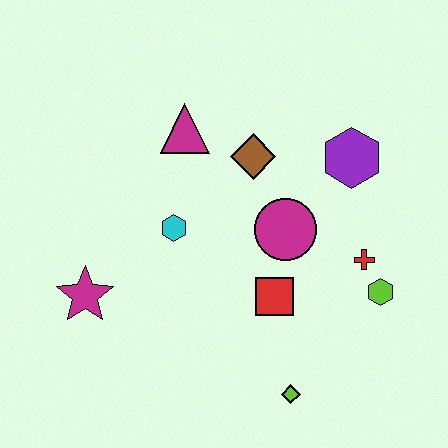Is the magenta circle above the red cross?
Yes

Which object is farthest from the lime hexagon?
The magenta star is farthest from the lime hexagon.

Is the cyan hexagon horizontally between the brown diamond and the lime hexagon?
No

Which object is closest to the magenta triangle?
The brown diamond is closest to the magenta triangle.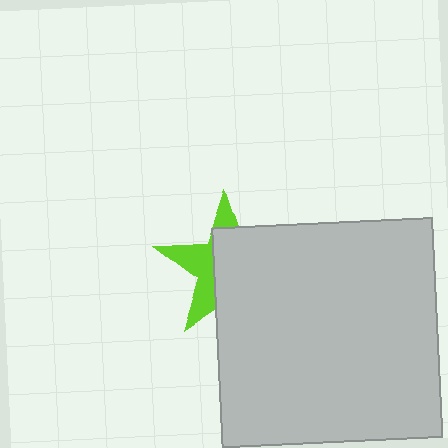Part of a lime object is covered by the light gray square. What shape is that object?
It is a star.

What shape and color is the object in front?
The object in front is a light gray square.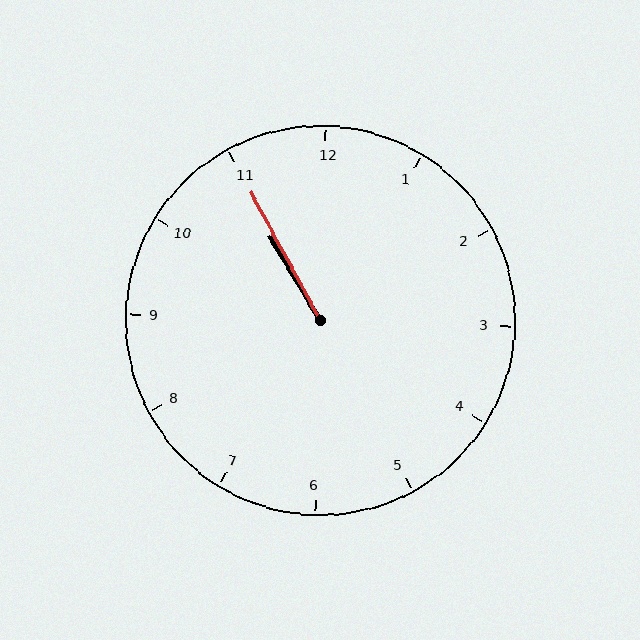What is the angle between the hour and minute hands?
Approximately 2 degrees.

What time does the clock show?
10:55.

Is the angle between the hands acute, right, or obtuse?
It is acute.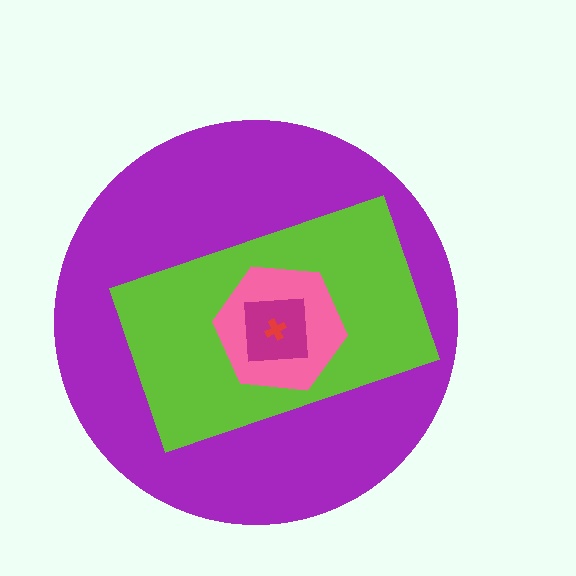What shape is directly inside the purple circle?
The lime rectangle.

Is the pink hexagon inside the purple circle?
Yes.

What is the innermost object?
The red cross.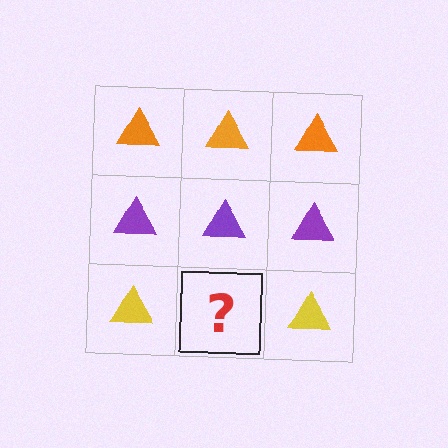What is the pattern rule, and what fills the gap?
The rule is that each row has a consistent color. The gap should be filled with a yellow triangle.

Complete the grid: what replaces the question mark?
The question mark should be replaced with a yellow triangle.